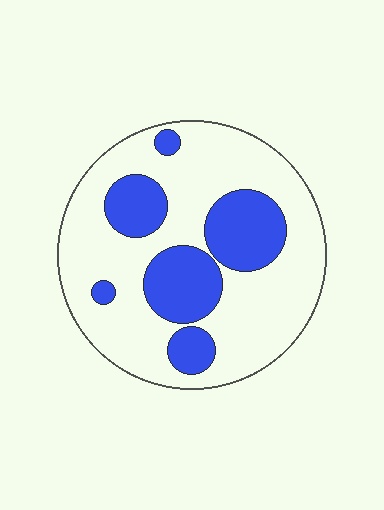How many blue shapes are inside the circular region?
6.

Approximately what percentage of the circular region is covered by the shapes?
Approximately 30%.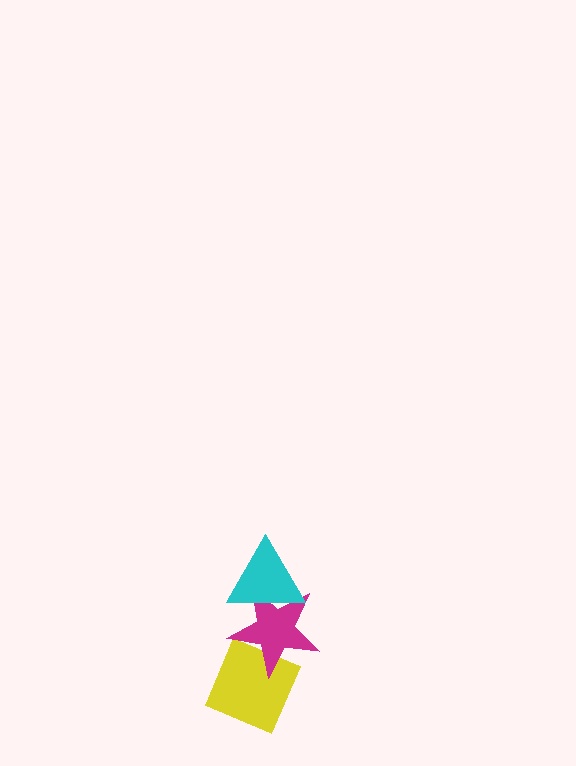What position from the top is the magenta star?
The magenta star is 2nd from the top.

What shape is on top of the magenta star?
The cyan triangle is on top of the magenta star.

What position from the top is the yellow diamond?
The yellow diamond is 3rd from the top.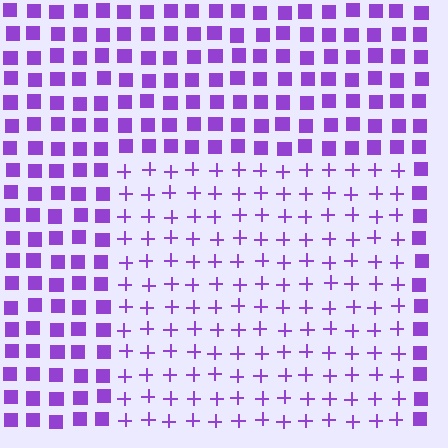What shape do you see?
I see a rectangle.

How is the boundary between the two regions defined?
The boundary is defined by a change in element shape: plus signs inside vs. squares outside. All elements share the same color and spacing.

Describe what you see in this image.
The image is filled with small purple elements arranged in a uniform grid. A rectangle-shaped region contains plus signs, while the surrounding area contains squares. The boundary is defined purely by the change in element shape.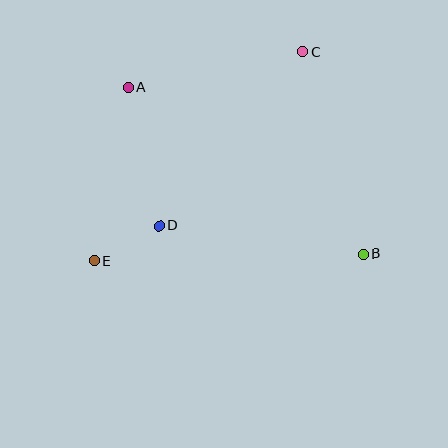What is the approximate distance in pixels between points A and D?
The distance between A and D is approximately 142 pixels.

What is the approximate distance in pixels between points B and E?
The distance between B and E is approximately 269 pixels.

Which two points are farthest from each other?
Points C and E are farthest from each other.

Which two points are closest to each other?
Points D and E are closest to each other.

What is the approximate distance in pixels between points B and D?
The distance between B and D is approximately 206 pixels.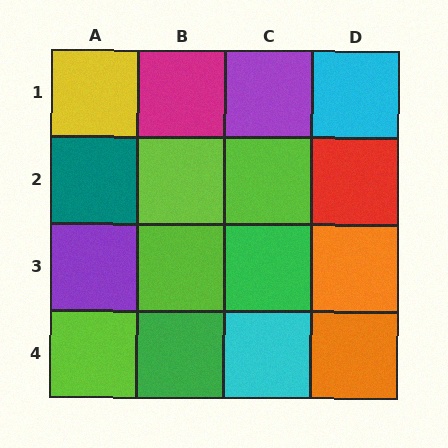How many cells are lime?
4 cells are lime.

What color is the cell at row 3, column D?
Orange.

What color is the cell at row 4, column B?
Green.